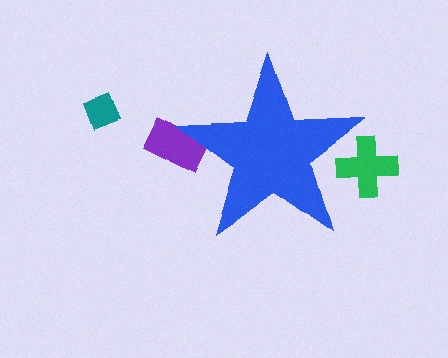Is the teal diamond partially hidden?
No, the teal diamond is fully visible.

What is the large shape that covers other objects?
A blue star.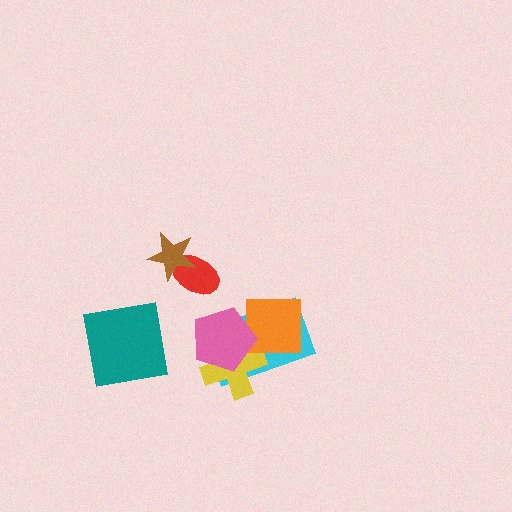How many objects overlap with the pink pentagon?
3 objects overlap with the pink pentagon.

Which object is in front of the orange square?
The pink pentagon is in front of the orange square.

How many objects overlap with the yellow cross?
2 objects overlap with the yellow cross.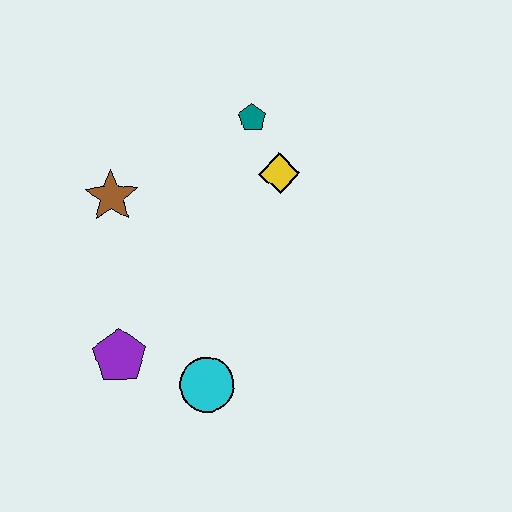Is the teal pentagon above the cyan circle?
Yes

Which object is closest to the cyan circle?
The purple pentagon is closest to the cyan circle.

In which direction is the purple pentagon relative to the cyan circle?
The purple pentagon is to the left of the cyan circle.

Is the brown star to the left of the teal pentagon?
Yes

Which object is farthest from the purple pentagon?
The teal pentagon is farthest from the purple pentagon.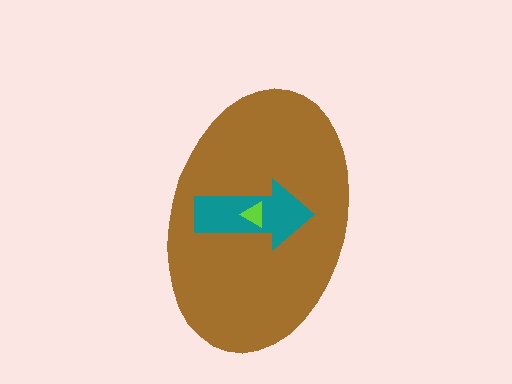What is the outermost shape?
The brown ellipse.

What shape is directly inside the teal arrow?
The lime triangle.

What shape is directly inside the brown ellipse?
The teal arrow.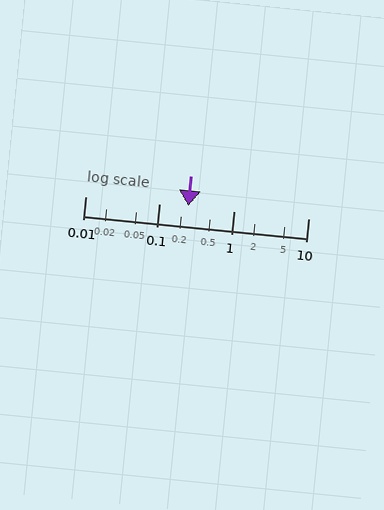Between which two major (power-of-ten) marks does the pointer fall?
The pointer is between 0.1 and 1.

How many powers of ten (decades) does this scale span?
The scale spans 3 decades, from 0.01 to 10.